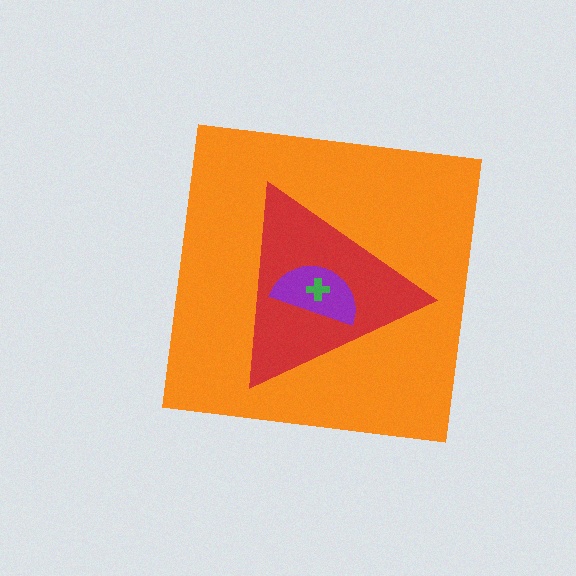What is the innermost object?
The green cross.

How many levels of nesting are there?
4.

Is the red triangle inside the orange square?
Yes.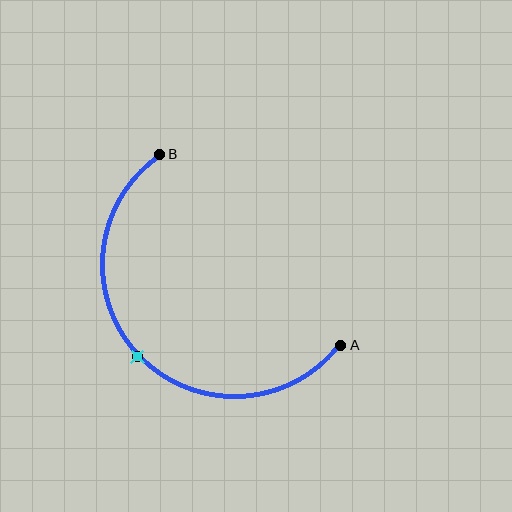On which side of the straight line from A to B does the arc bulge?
The arc bulges below and to the left of the straight line connecting A and B.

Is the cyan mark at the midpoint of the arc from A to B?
Yes. The cyan mark lies on the arc at equal arc-length from both A and B — it is the arc midpoint.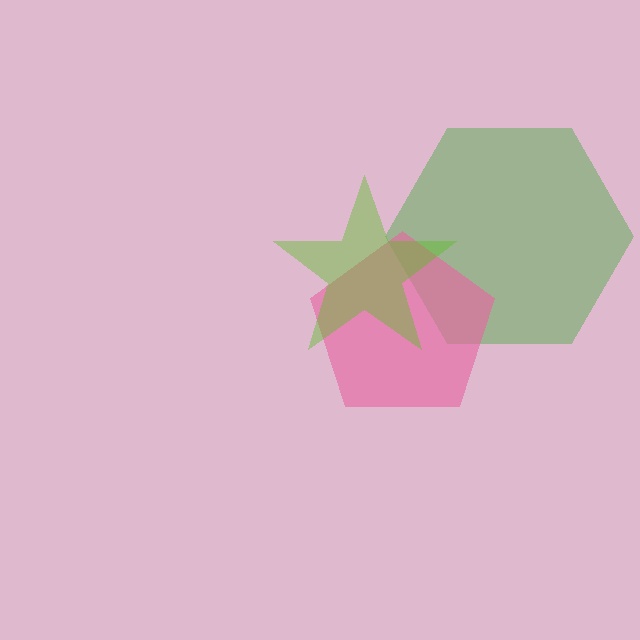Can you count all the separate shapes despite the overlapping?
Yes, there are 3 separate shapes.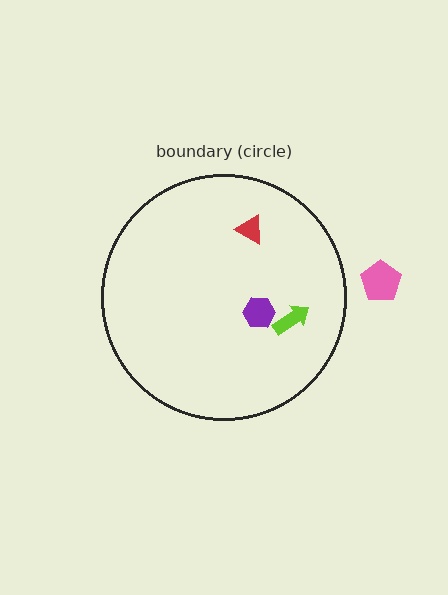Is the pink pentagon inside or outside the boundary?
Outside.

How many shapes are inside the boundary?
3 inside, 1 outside.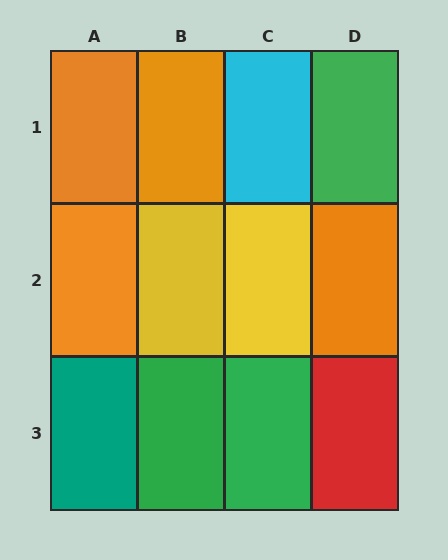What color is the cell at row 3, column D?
Red.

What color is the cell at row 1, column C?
Cyan.